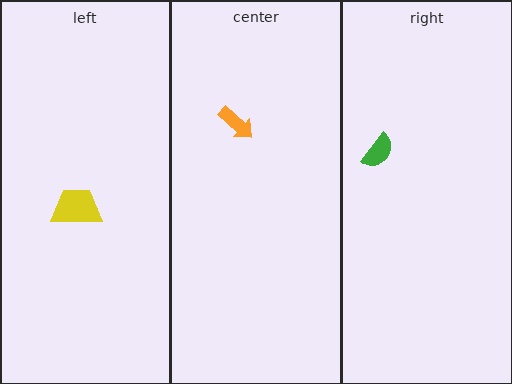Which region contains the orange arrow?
The center region.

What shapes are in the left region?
The yellow trapezoid.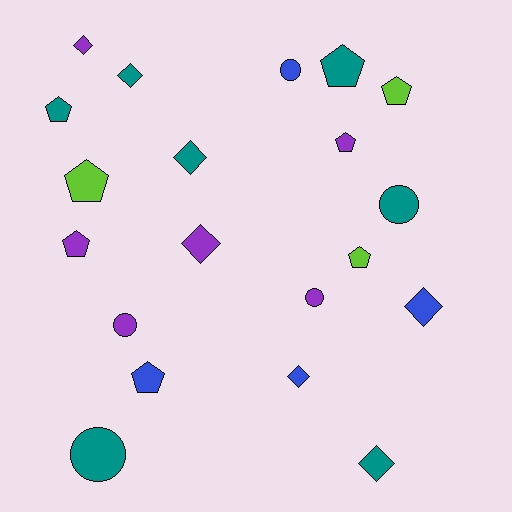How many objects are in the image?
There are 20 objects.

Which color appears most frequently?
Teal, with 7 objects.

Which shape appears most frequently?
Pentagon, with 8 objects.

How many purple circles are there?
There are 2 purple circles.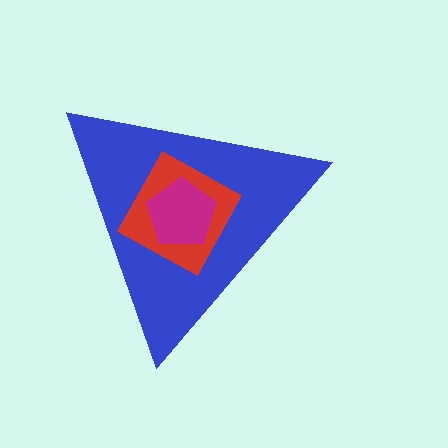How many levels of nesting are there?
3.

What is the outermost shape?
The blue triangle.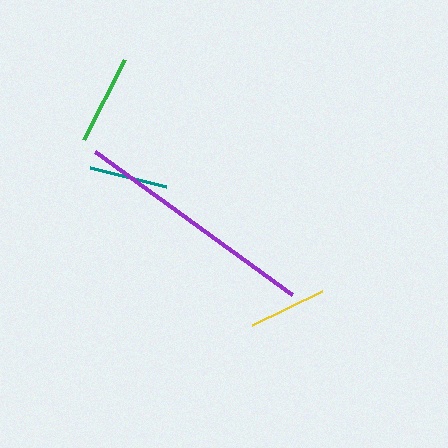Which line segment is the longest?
The purple line is the longest at approximately 243 pixels.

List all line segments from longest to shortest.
From longest to shortest: purple, green, teal, yellow.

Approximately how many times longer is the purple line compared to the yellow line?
The purple line is approximately 3.1 times the length of the yellow line.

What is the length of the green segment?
The green segment is approximately 90 pixels long.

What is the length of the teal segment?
The teal segment is approximately 79 pixels long.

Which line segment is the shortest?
The yellow line is the shortest at approximately 77 pixels.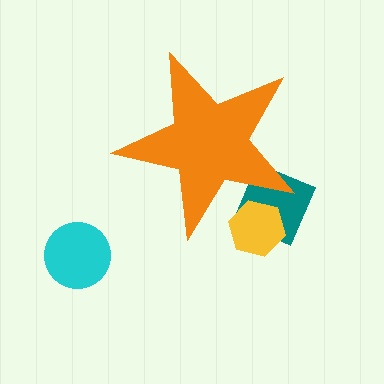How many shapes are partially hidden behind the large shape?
2 shapes are partially hidden.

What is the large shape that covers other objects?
An orange star.